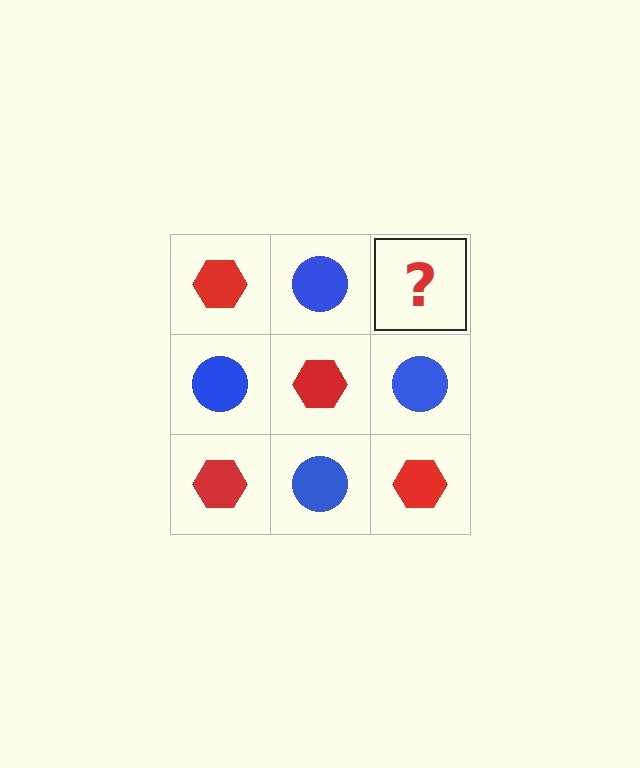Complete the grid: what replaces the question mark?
The question mark should be replaced with a red hexagon.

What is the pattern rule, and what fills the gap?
The rule is that it alternates red hexagon and blue circle in a checkerboard pattern. The gap should be filled with a red hexagon.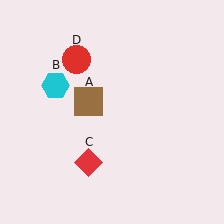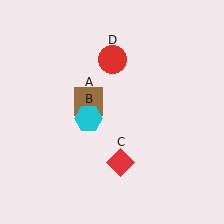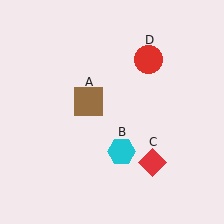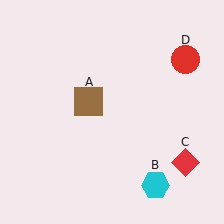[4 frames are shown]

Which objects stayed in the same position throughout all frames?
Brown square (object A) remained stationary.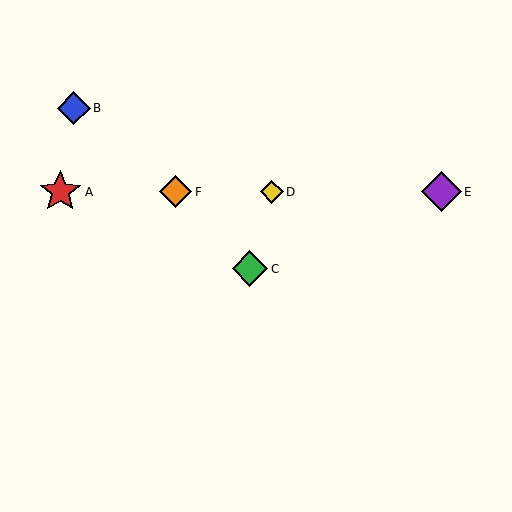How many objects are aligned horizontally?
4 objects (A, D, E, F) are aligned horizontally.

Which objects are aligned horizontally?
Objects A, D, E, F are aligned horizontally.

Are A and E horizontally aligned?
Yes, both are at y≈192.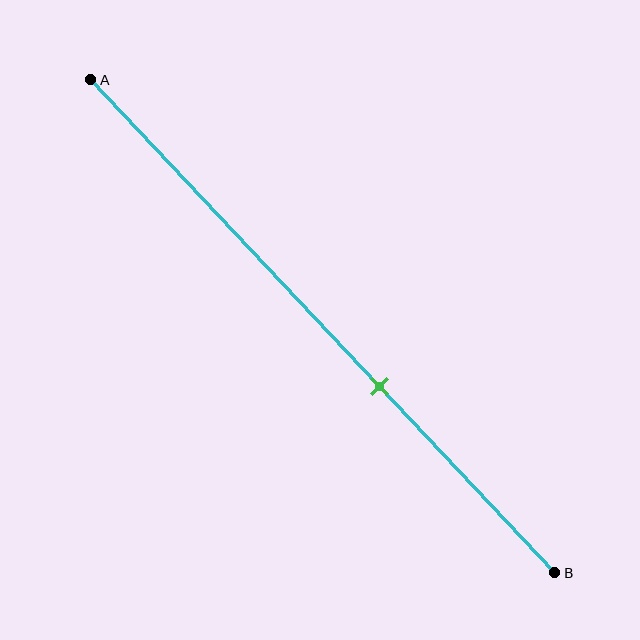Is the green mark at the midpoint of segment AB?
No, the mark is at about 60% from A, not at the 50% midpoint.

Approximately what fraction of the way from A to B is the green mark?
The green mark is approximately 60% of the way from A to B.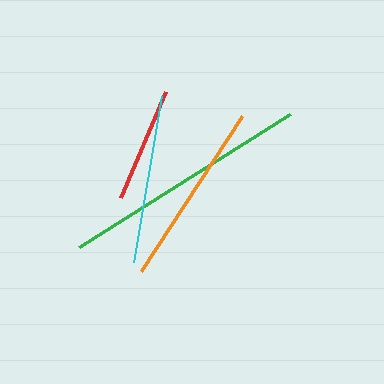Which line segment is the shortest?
The red line is the shortest at approximately 115 pixels.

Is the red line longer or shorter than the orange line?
The orange line is longer than the red line.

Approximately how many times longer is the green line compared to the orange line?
The green line is approximately 1.4 times the length of the orange line.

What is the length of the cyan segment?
The cyan segment is approximately 168 pixels long.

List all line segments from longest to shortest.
From longest to shortest: green, orange, cyan, red.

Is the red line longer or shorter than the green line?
The green line is longer than the red line.